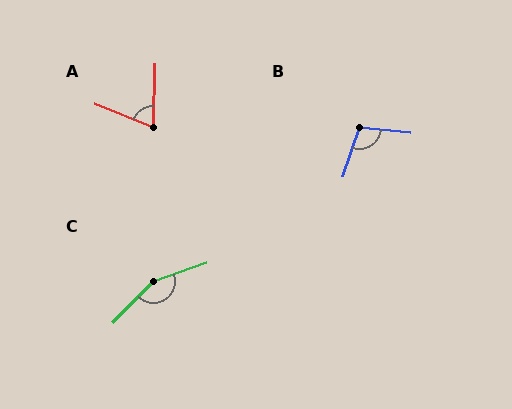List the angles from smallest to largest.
A (69°), B (103°), C (154°).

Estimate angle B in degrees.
Approximately 103 degrees.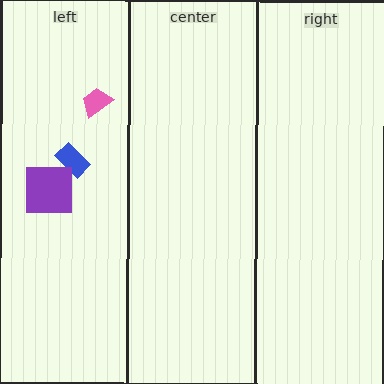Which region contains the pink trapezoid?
The left region.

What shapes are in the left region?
The blue rectangle, the pink trapezoid, the purple square.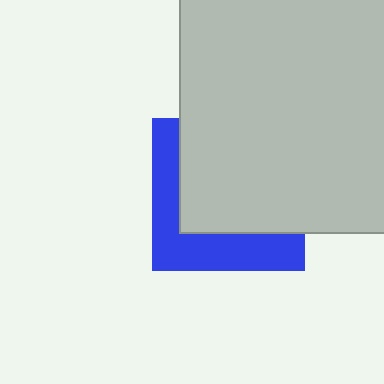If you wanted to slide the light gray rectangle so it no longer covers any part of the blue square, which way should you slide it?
Slide it toward the upper-right — that is the most direct way to separate the two shapes.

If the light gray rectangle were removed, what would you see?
You would see the complete blue square.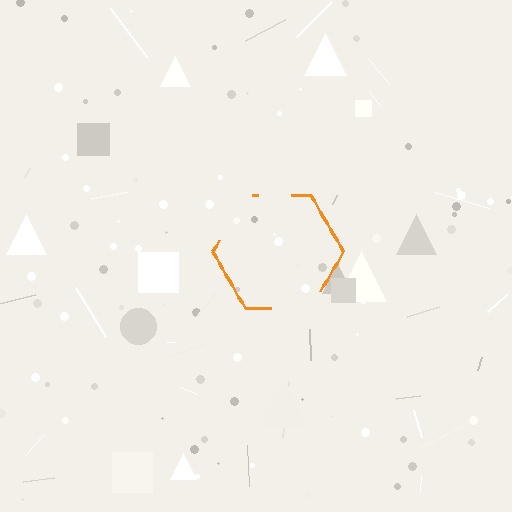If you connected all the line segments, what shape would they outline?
They would outline a hexagon.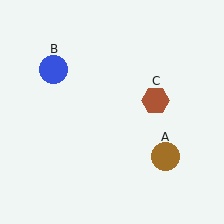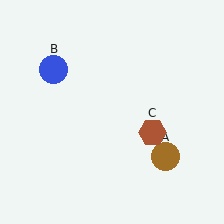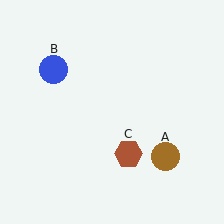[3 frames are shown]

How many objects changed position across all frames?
1 object changed position: brown hexagon (object C).